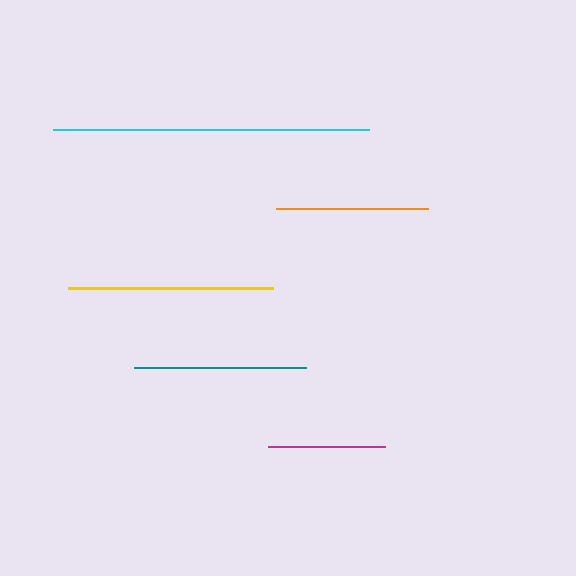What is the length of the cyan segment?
The cyan segment is approximately 317 pixels long.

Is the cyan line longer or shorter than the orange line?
The cyan line is longer than the orange line.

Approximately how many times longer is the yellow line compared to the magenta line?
The yellow line is approximately 1.7 times the length of the magenta line.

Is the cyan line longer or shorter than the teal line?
The cyan line is longer than the teal line.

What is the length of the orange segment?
The orange segment is approximately 152 pixels long.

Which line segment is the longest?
The cyan line is the longest at approximately 317 pixels.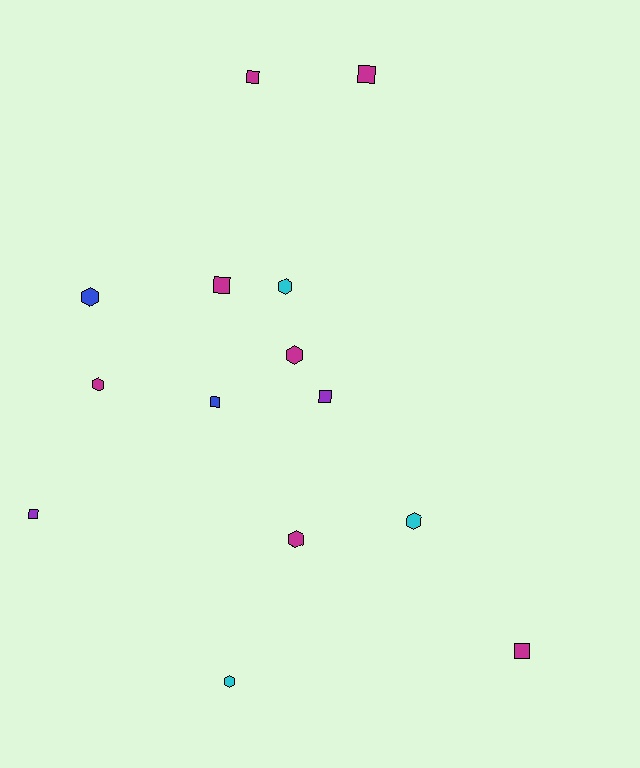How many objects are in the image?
There are 14 objects.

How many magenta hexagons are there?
There are 3 magenta hexagons.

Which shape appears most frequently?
Hexagon, with 7 objects.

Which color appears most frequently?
Magenta, with 7 objects.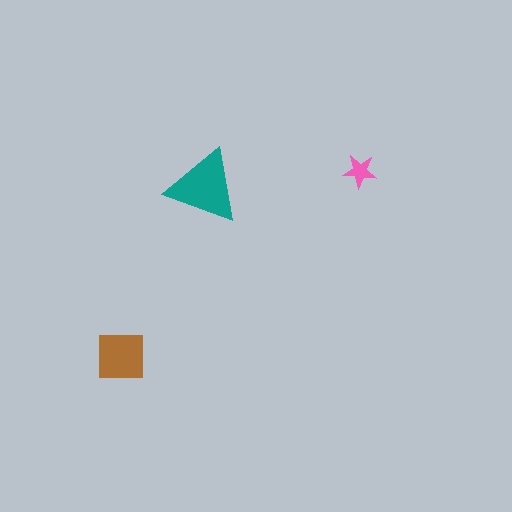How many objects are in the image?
There are 3 objects in the image.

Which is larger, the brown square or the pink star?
The brown square.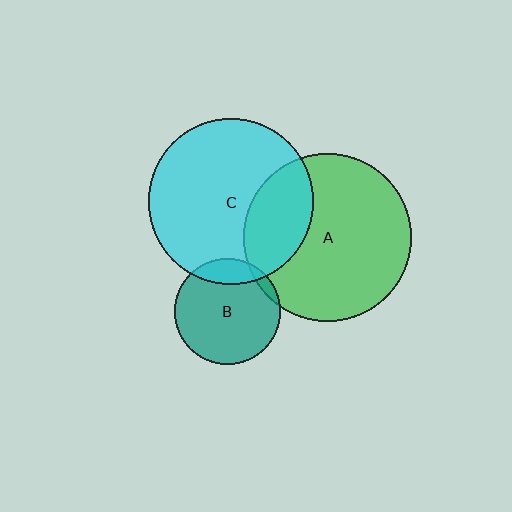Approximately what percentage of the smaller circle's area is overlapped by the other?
Approximately 25%.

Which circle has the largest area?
Circle A (green).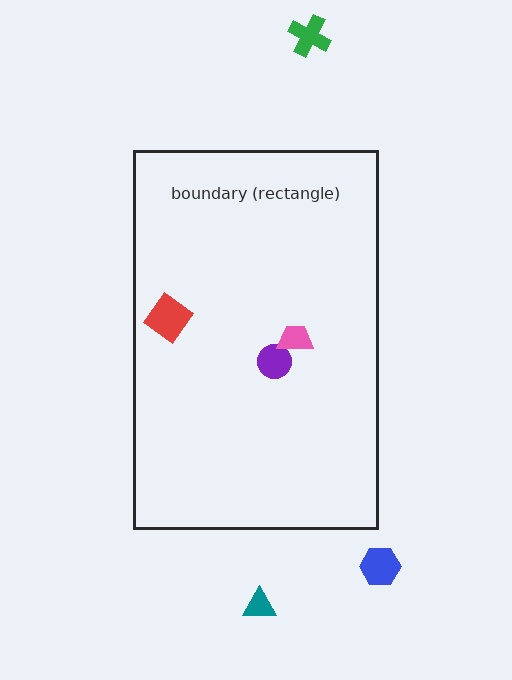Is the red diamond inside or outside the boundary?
Inside.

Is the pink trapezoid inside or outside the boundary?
Inside.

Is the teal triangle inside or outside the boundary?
Outside.